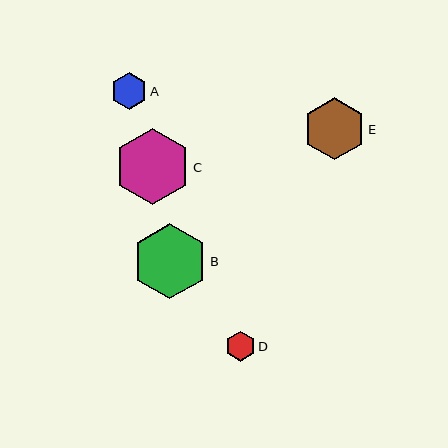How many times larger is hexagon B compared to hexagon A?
Hexagon B is approximately 2.1 times the size of hexagon A.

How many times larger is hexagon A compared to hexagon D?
Hexagon A is approximately 1.2 times the size of hexagon D.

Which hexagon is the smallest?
Hexagon D is the smallest with a size of approximately 30 pixels.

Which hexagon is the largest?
Hexagon C is the largest with a size of approximately 76 pixels.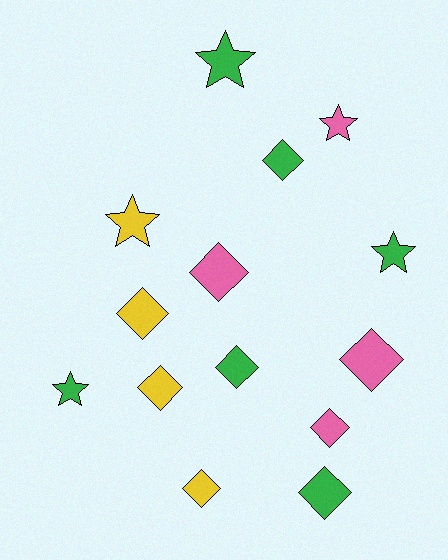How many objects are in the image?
There are 14 objects.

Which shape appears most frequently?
Diamond, with 9 objects.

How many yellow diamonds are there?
There are 3 yellow diamonds.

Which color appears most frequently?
Green, with 6 objects.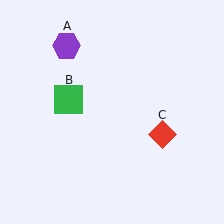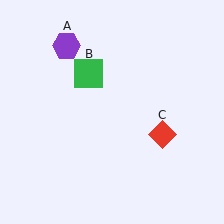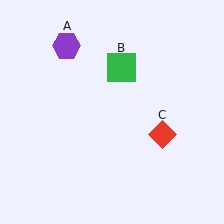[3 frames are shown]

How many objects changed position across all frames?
1 object changed position: green square (object B).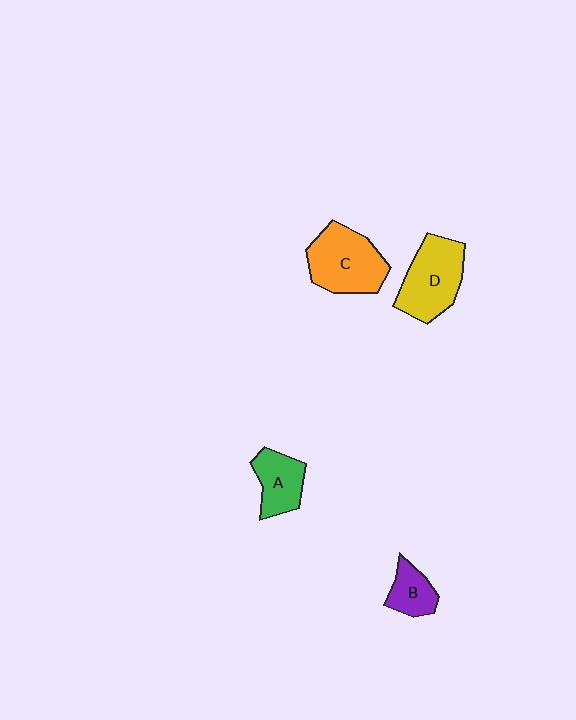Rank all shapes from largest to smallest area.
From largest to smallest: C (orange), D (yellow), A (green), B (purple).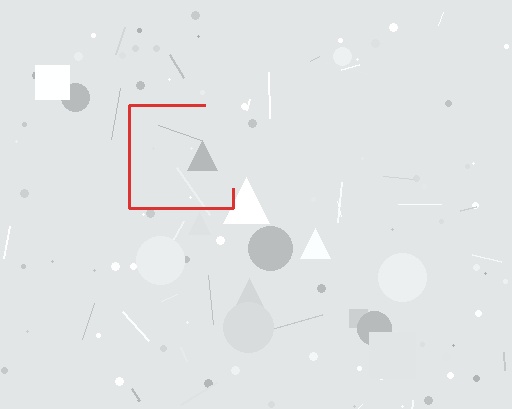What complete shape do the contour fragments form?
The contour fragments form a square.